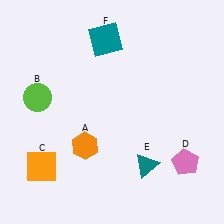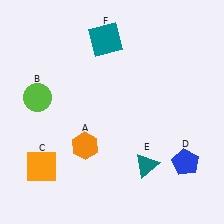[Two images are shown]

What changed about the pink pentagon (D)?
In Image 1, D is pink. In Image 2, it changed to blue.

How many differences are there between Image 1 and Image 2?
There is 1 difference between the two images.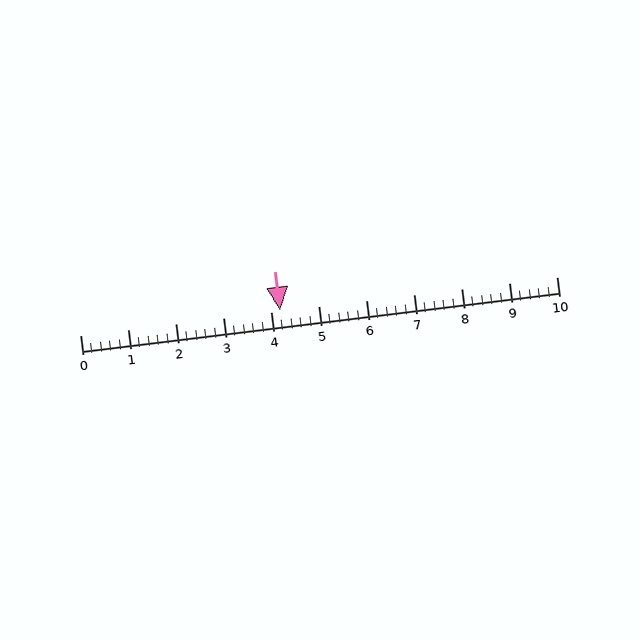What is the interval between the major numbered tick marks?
The major tick marks are spaced 1 units apart.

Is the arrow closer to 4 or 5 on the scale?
The arrow is closer to 4.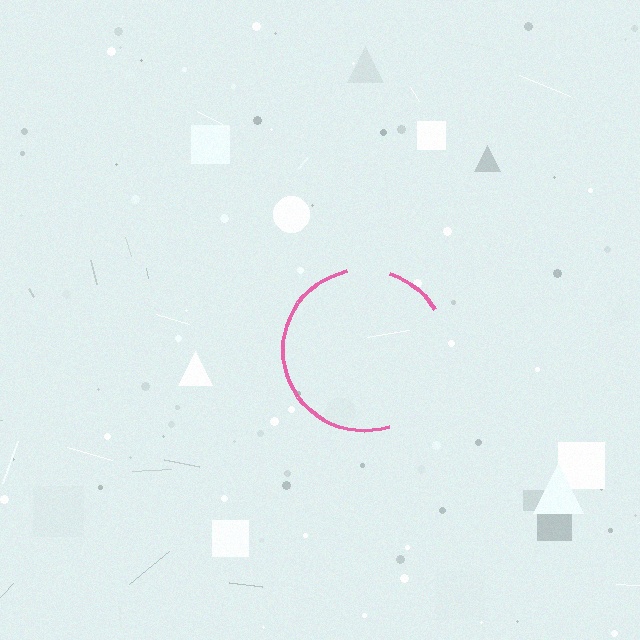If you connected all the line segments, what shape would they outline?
They would outline a circle.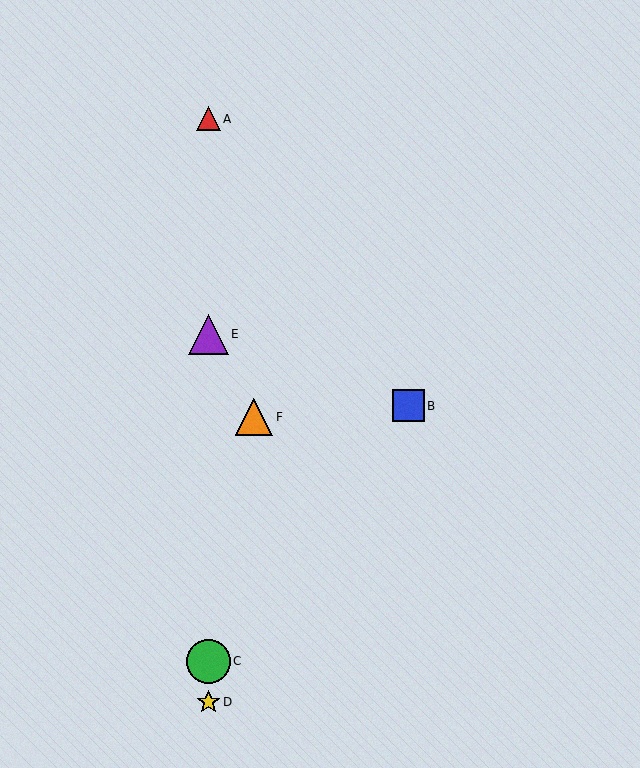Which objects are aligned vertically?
Objects A, C, D, E are aligned vertically.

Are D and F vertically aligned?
No, D is at x≈208 and F is at x≈254.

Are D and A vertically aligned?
Yes, both are at x≈208.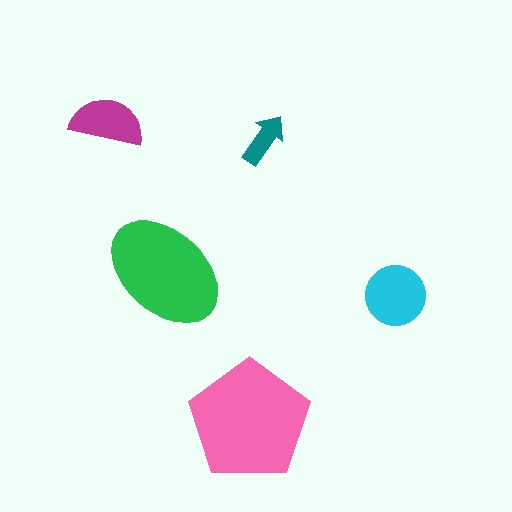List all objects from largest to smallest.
The pink pentagon, the green ellipse, the cyan circle, the magenta semicircle, the teal arrow.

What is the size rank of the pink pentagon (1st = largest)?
1st.